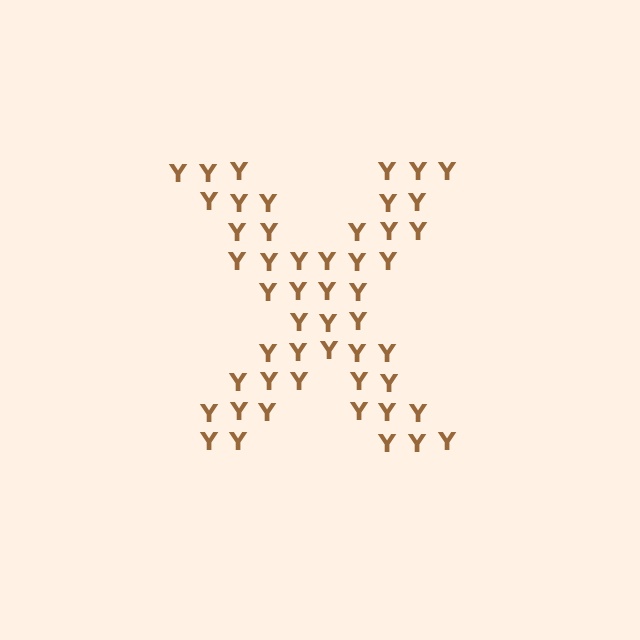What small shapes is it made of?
It is made of small letter Y's.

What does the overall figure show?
The overall figure shows the letter X.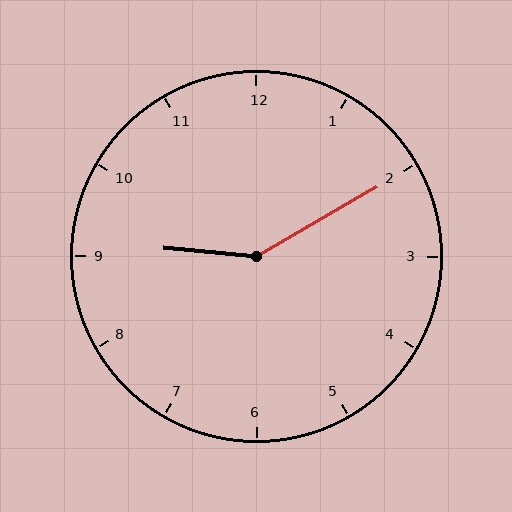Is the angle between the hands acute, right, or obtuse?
It is obtuse.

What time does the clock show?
9:10.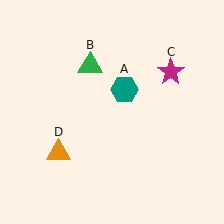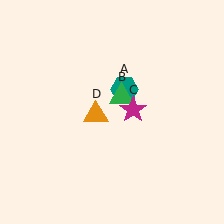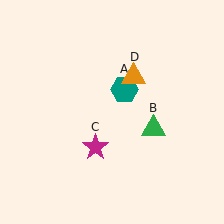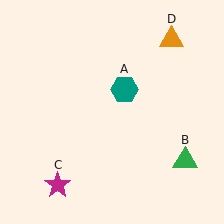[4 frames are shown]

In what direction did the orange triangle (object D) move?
The orange triangle (object D) moved up and to the right.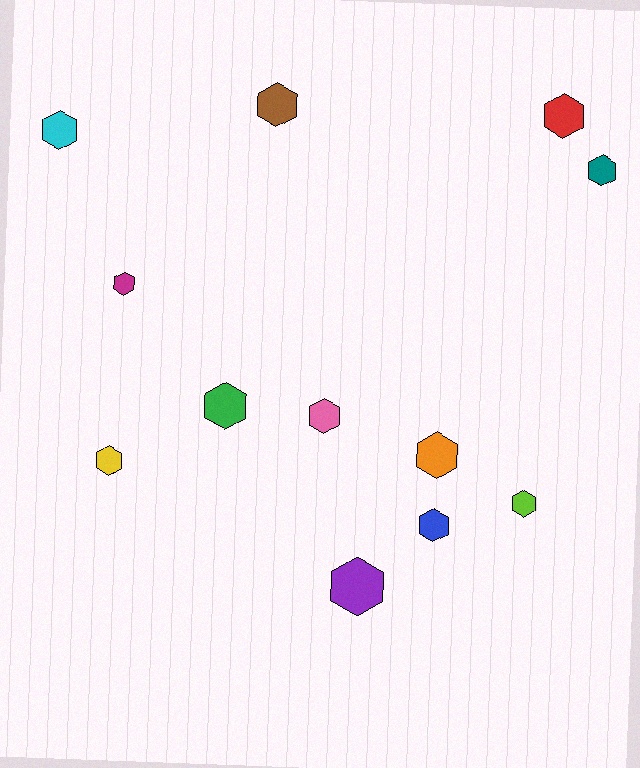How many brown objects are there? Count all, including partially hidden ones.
There is 1 brown object.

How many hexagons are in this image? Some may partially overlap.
There are 12 hexagons.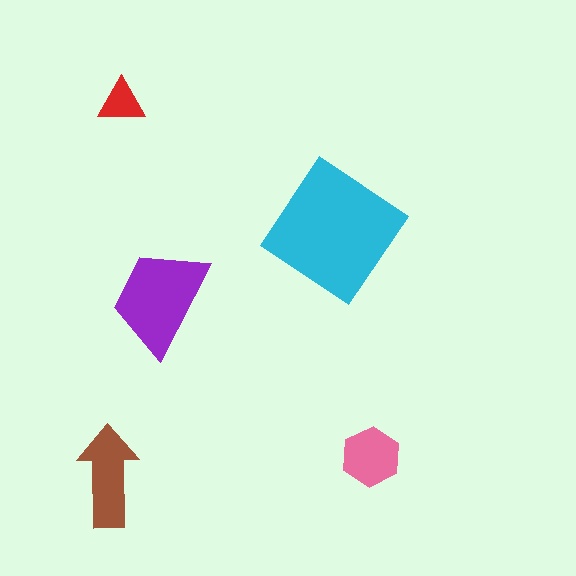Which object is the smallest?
The red triangle.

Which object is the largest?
The cyan diamond.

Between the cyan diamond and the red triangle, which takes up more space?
The cyan diamond.